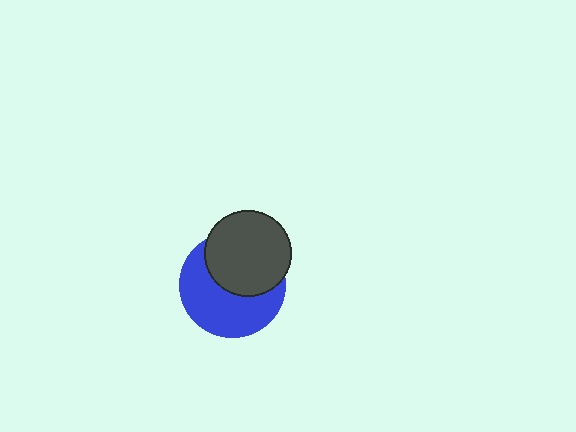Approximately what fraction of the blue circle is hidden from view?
Roughly 45% of the blue circle is hidden behind the dark gray circle.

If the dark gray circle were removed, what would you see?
You would see the complete blue circle.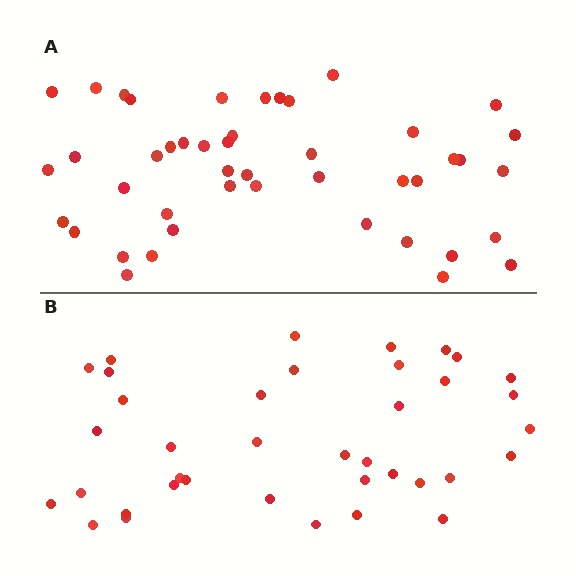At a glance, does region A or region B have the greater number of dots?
Region A (the top region) has more dots.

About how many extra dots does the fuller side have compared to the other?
Region A has roughly 8 or so more dots than region B.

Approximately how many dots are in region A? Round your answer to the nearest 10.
About 40 dots. (The exact count is 45, which rounds to 40.)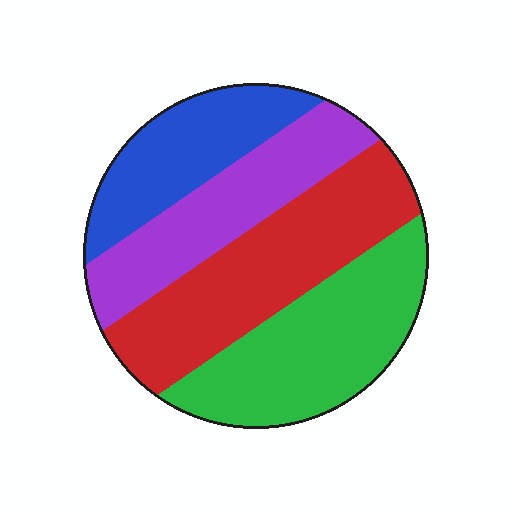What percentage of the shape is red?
Red takes up about one third (1/3) of the shape.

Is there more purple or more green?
Green.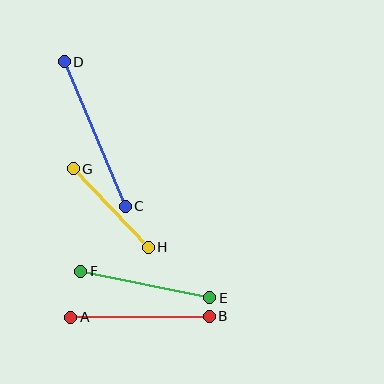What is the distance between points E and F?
The distance is approximately 132 pixels.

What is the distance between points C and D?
The distance is approximately 157 pixels.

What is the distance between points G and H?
The distance is approximately 109 pixels.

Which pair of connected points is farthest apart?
Points C and D are farthest apart.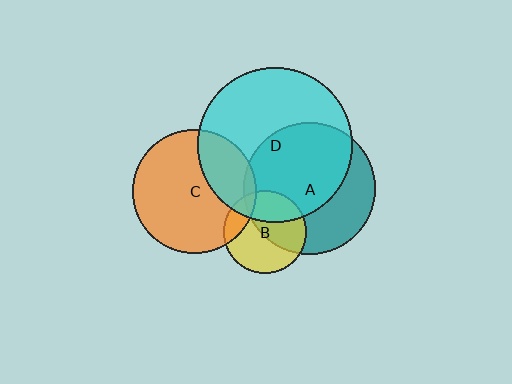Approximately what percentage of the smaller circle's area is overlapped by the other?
Approximately 25%.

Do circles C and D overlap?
Yes.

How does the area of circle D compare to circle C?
Approximately 1.6 times.